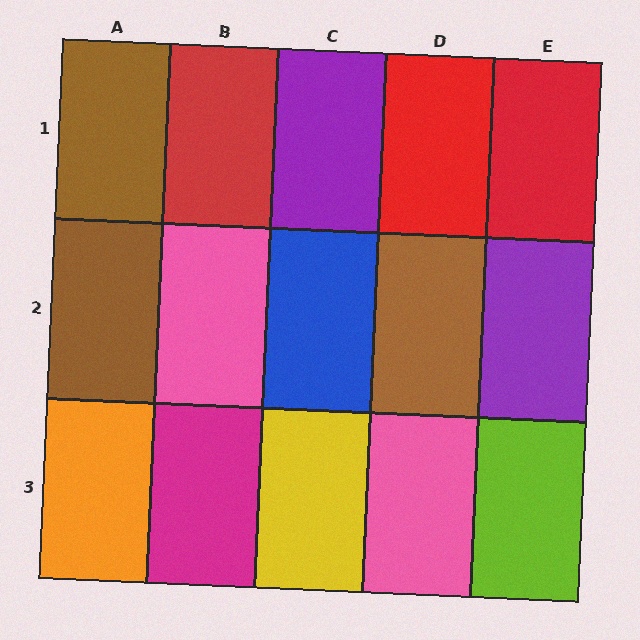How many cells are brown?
3 cells are brown.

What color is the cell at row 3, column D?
Pink.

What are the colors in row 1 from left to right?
Brown, red, purple, red, red.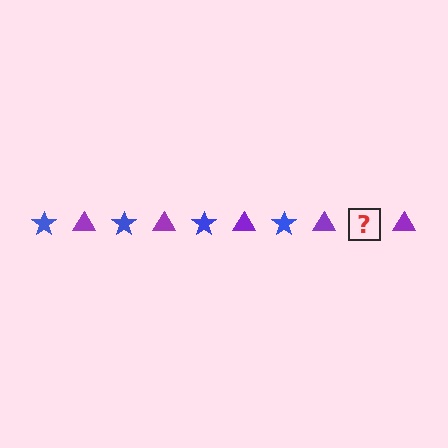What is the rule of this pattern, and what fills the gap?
The rule is that the pattern alternates between blue star and purple triangle. The gap should be filled with a blue star.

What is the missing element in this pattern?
The missing element is a blue star.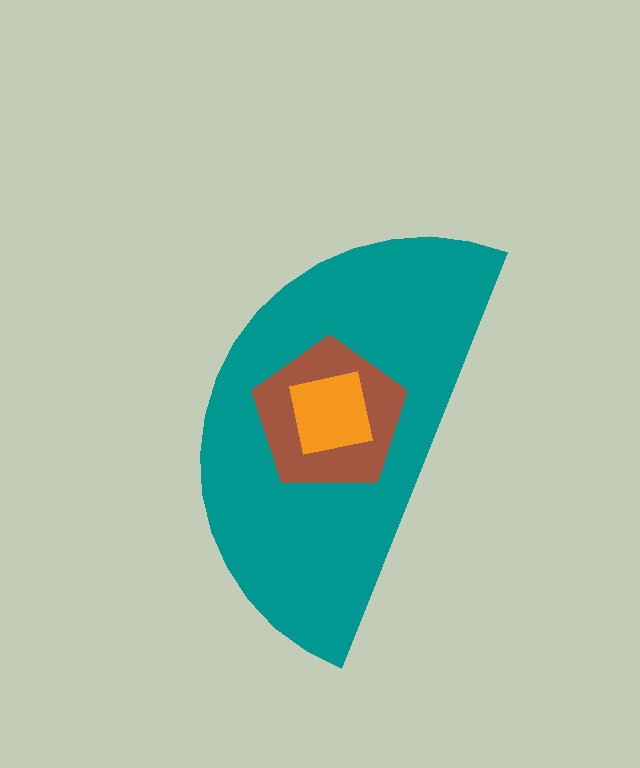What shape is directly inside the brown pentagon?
The orange square.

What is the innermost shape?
The orange square.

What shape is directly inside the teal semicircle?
The brown pentagon.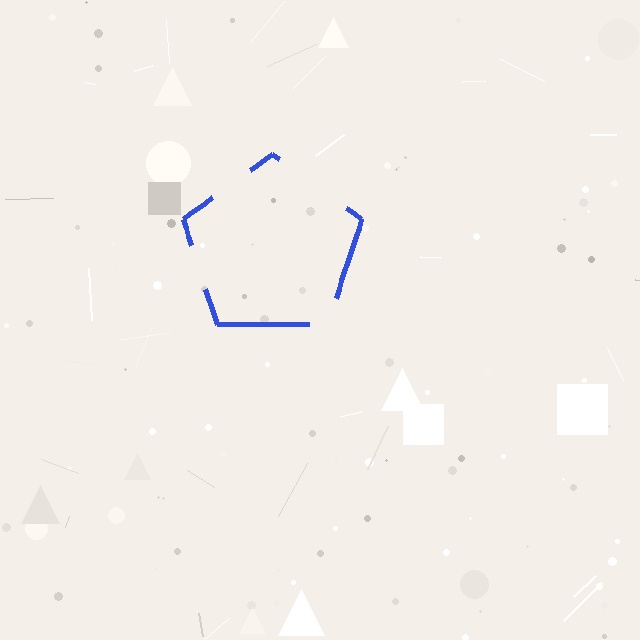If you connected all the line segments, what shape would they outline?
They would outline a pentagon.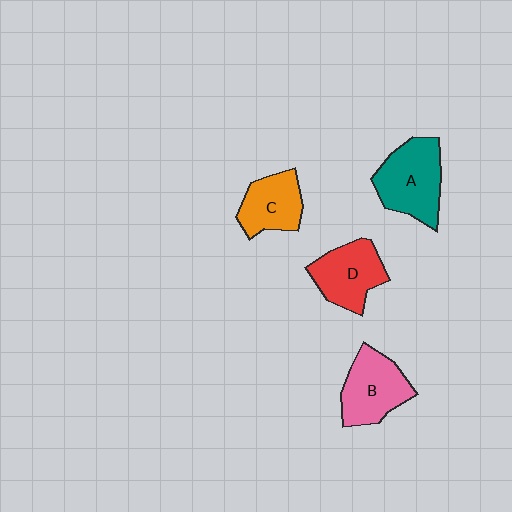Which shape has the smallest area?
Shape C (orange).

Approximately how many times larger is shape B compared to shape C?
Approximately 1.2 times.